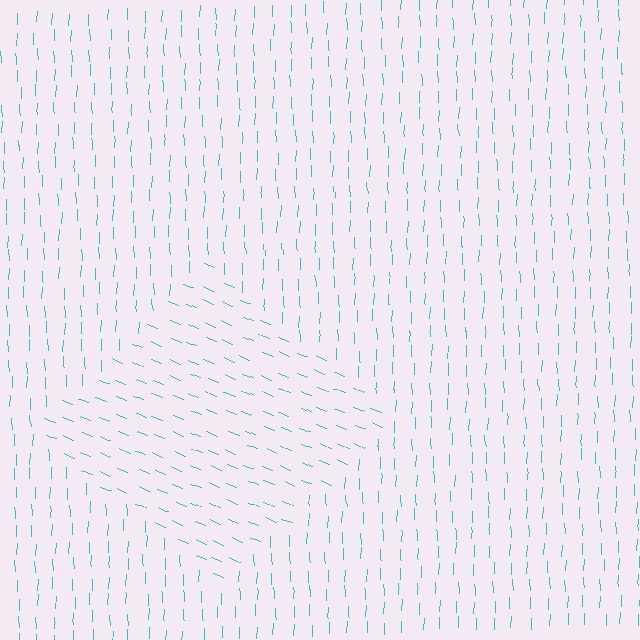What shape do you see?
I see a diamond.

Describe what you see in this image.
The image is filled with small cyan line segments. A diamond region in the image has lines oriented differently from the surrounding lines, creating a visible texture boundary.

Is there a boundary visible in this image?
Yes, there is a texture boundary formed by a change in line orientation.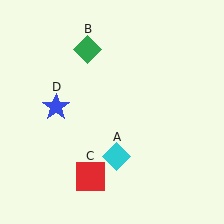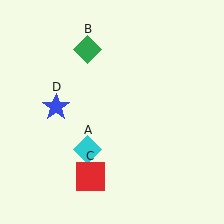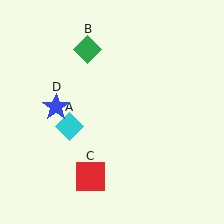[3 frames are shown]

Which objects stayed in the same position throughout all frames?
Green diamond (object B) and red square (object C) and blue star (object D) remained stationary.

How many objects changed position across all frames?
1 object changed position: cyan diamond (object A).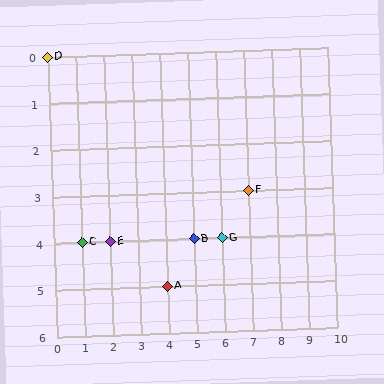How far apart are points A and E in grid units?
Points A and E are 2 columns and 1 row apart (about 2.2 grid units diagonally).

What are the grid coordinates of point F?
Point F is at grid coordinates (7, 3).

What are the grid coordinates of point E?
Point E is at grid coordinates (2, 4).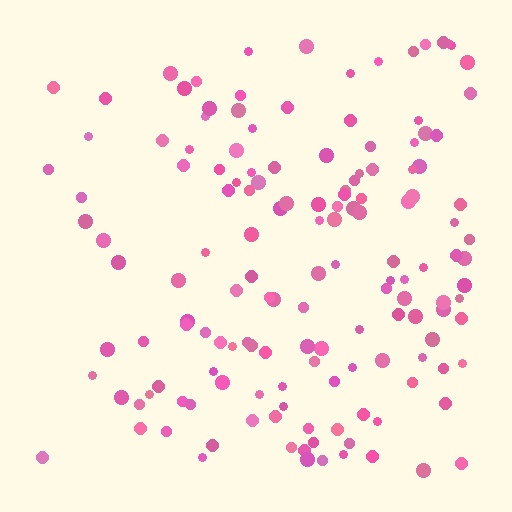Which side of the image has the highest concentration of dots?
The right.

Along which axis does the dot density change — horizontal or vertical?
Horizontal.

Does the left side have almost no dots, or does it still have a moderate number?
Still a moderate number, just noticeably fewer than the right.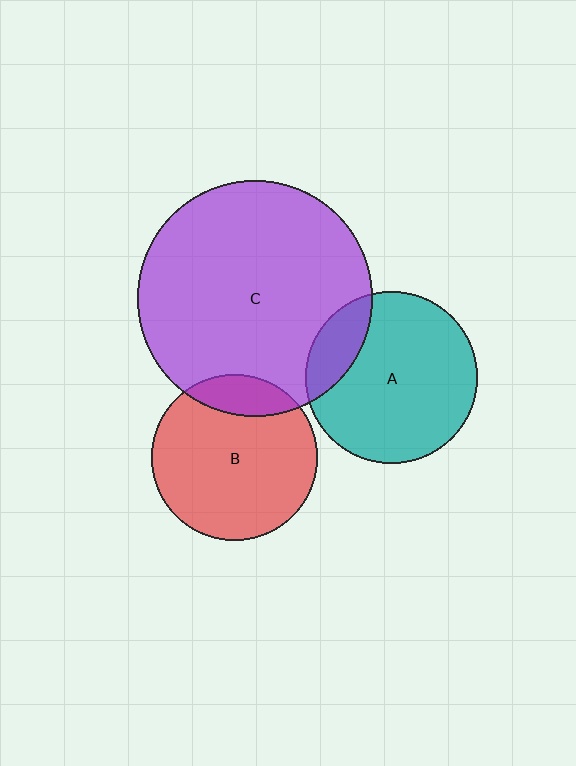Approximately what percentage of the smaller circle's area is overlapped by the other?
Approximately 15%.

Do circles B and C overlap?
Yes.